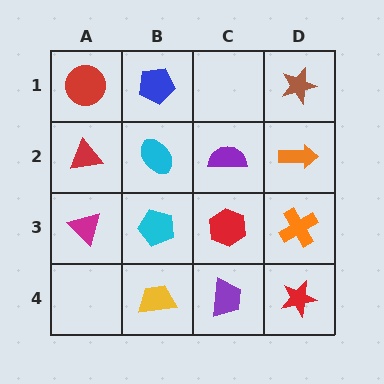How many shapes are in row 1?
3 shapes.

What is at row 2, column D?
An orange arrow.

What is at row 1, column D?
A brown star.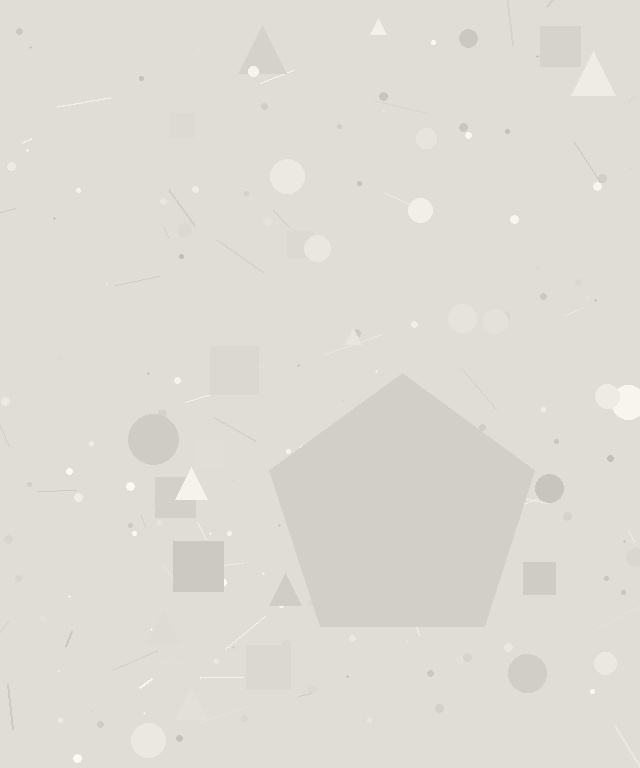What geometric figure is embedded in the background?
A pentagon is embedded in the background.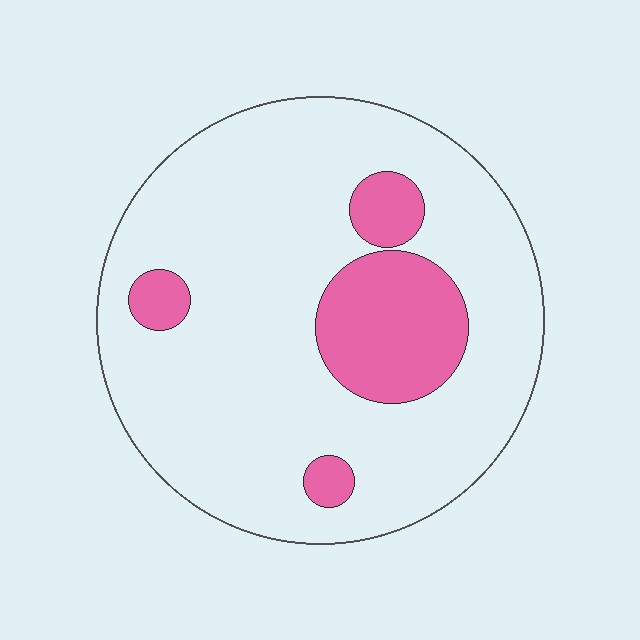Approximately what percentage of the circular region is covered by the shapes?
Approximately 20%.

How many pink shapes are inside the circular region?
4.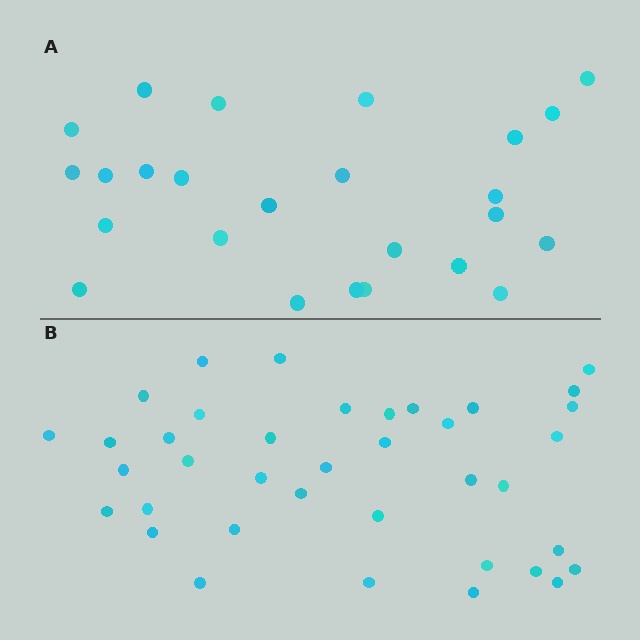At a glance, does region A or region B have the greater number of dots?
Region B (the bottom region) has more dots.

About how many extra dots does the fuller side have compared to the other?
Region B has approximately 15 more dots than region A.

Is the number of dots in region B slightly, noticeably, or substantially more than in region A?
Region B has substantially more. The ratio is roughly 1.5 to 1.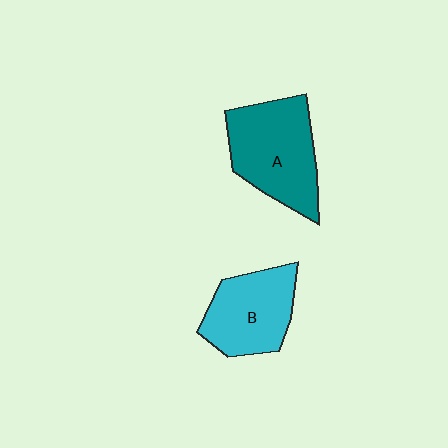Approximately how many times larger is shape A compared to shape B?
Approximately 1.2 times.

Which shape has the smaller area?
Shape B (cyan).